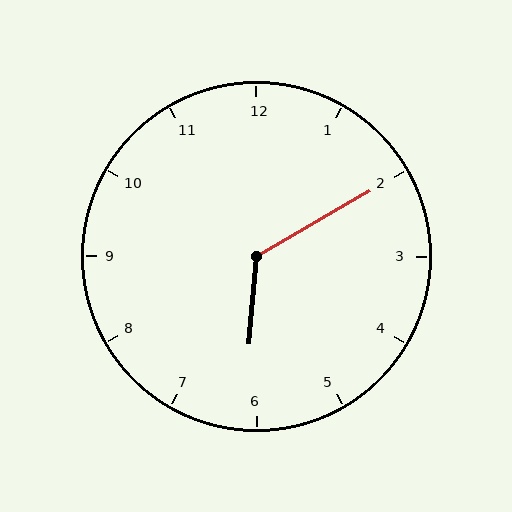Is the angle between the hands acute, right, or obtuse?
It is obtuse.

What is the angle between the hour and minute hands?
Approximately 125 degrees.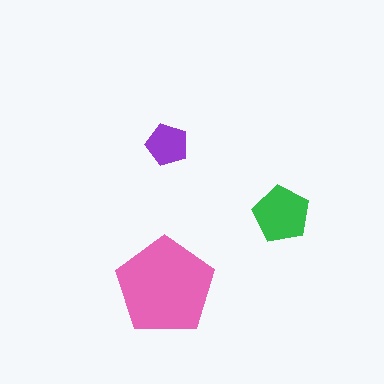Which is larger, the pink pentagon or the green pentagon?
The pink one.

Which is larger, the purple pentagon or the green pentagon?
The green one.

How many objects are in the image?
There are 3 objects in the image.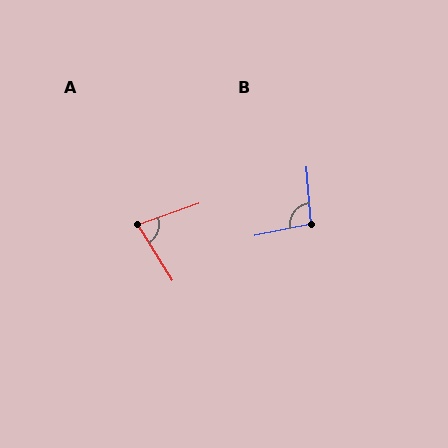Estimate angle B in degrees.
Approximately 97 degrees.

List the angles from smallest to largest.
A (78°), B (97°).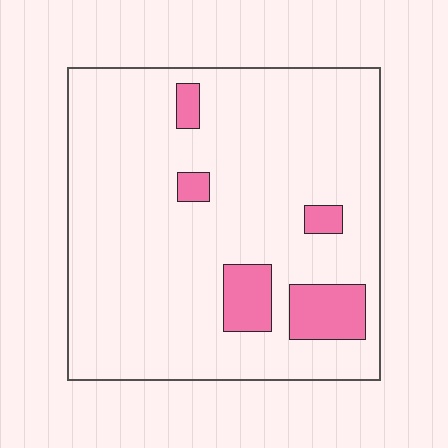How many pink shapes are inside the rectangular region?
5.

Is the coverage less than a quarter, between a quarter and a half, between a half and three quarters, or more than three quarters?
Less than a quarter.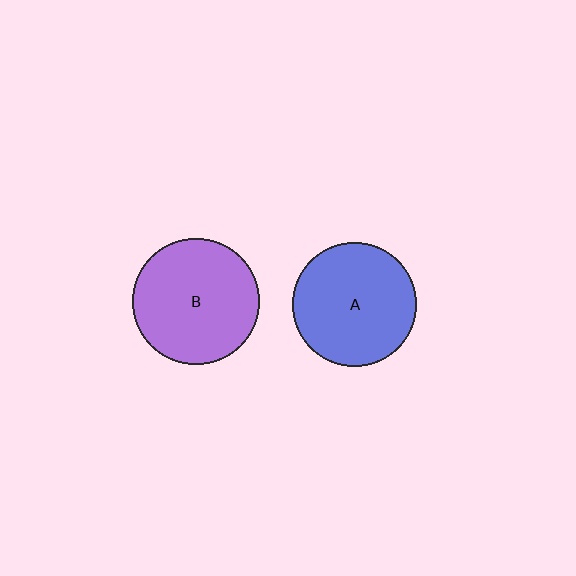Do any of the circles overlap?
No, none of the circles overlap.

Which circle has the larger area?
Circle B (purple).